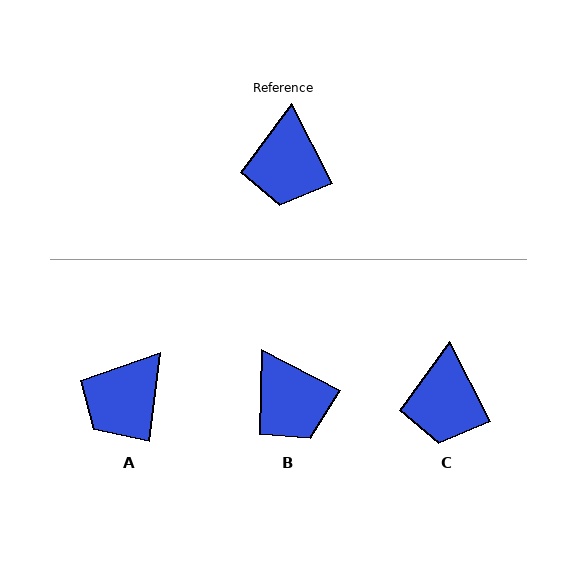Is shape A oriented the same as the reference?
No, it is off by about 35 degrees.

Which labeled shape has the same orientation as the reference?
C.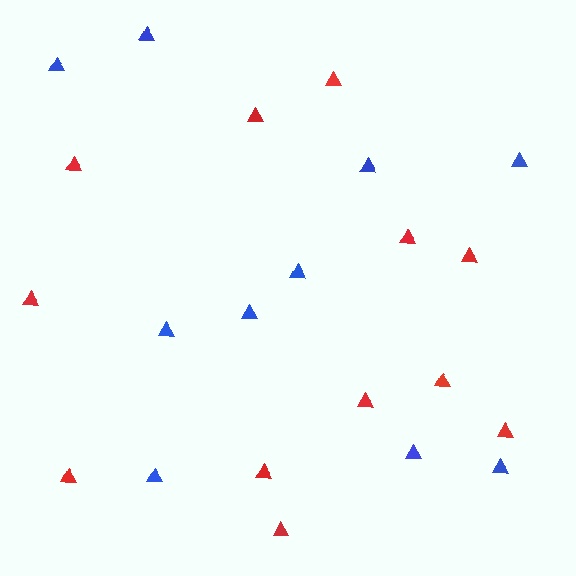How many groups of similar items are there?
There are 2 groups: one group of red triangles (12) and one group of blue triangles (10).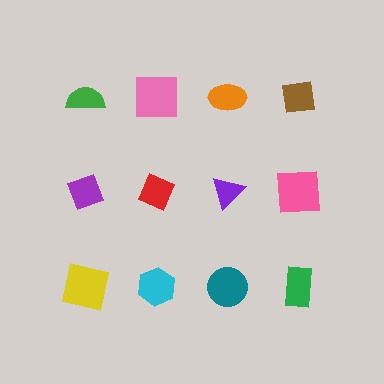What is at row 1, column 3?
An orange ellipse.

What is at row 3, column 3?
A teal circle.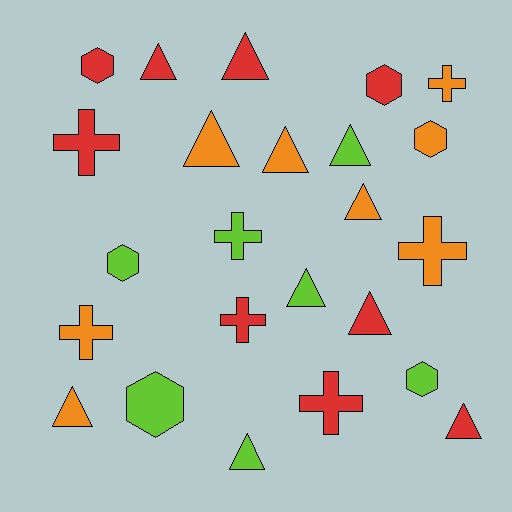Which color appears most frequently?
Red, with 9 objects.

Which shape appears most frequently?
Triangle, with 11 objects.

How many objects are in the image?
There are 24 objects.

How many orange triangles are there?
There are 4 orange triangles.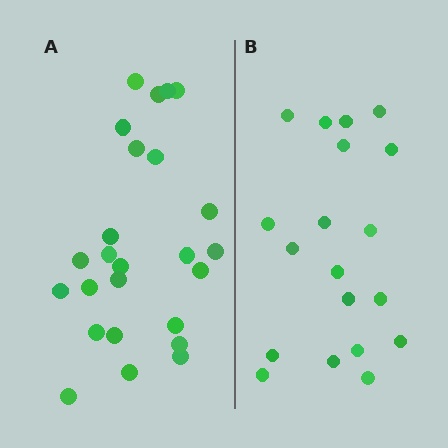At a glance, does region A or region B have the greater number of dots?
Region A (the left region) has more dots.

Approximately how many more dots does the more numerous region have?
Region A has about 6 more dots than region B.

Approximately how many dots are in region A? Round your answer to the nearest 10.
About 20 dots. (The exact count is 25, which rounds to 20.)